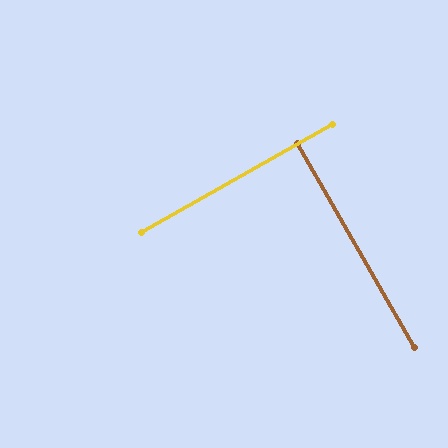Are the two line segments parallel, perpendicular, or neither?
Perpendicular — they meet at approximately 90°.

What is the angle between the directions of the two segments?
Approximately 90 degrees.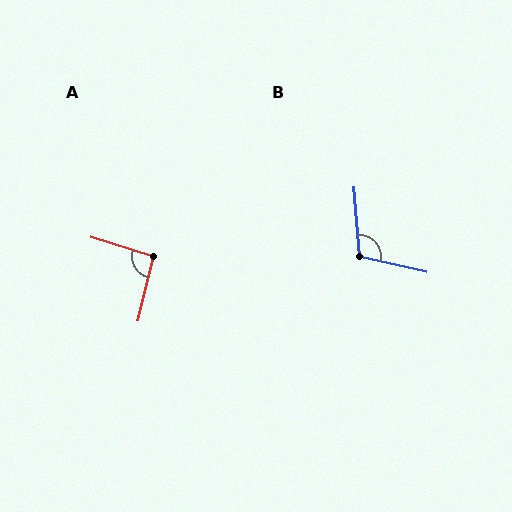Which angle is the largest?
B, at approximately 108 degrees.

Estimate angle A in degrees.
Approximately 94 degrees.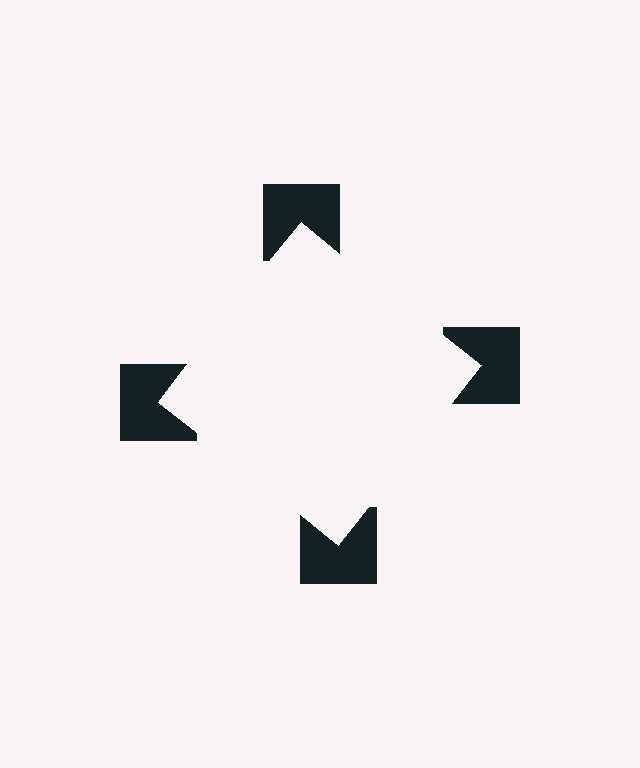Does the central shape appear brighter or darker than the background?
It typically appears slightly brighter than the background, even though no actual brightness change is drawn.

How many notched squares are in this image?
There are 4 — one at each vertex of the illusory square.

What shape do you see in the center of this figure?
An illusory square — its edges are inferred from the aligned wedge cuts in the notched squares, not physically drawn.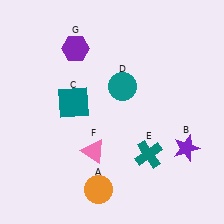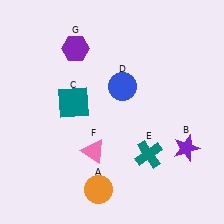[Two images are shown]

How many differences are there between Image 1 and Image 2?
There is 1 difference between the two images.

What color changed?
The circle (D) changed from teal in Image 1 to blue in Image 2.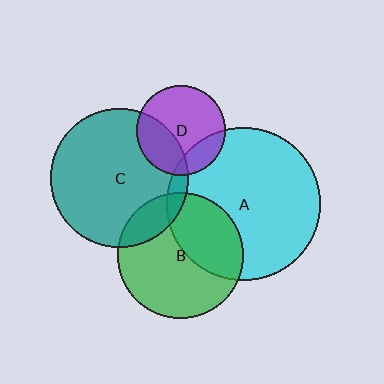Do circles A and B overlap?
Yes.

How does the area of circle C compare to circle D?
Approximately 2.4 times.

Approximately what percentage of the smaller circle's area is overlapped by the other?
Approximately 35%.